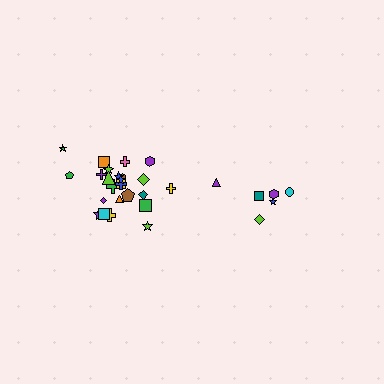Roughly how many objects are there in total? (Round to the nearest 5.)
Roughly 30 objects in total.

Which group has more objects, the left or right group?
The left group.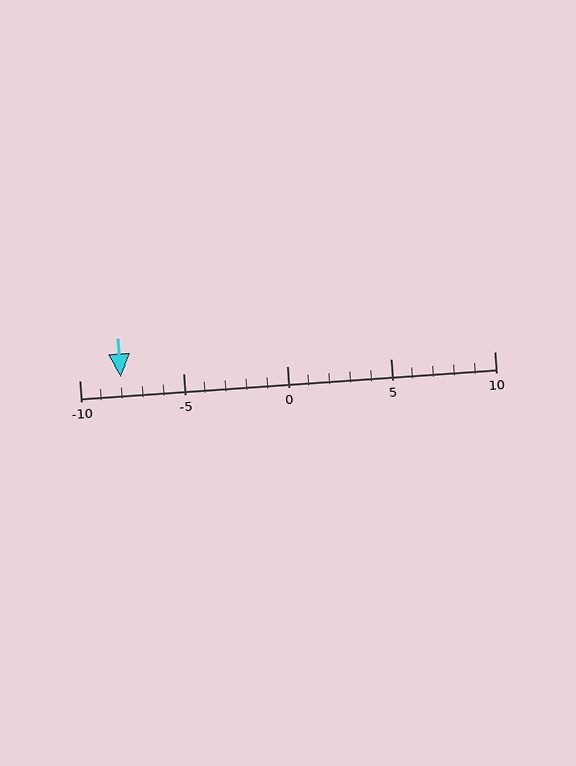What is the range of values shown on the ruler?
The ruler shows values from -10 to 10.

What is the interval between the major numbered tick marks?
The major tick marks are spaced 5 units apart.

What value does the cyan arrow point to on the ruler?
The cyan arrow points to approximately -8.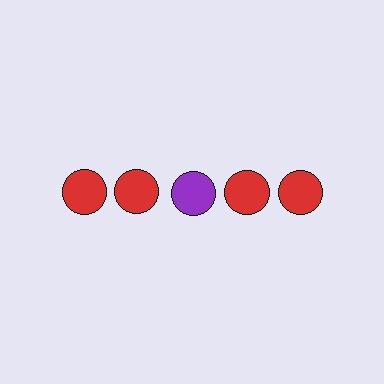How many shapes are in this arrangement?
There are 5 shapes arranged in a grid pattern.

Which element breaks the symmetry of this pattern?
The purple circle in the top row, center column breaks the symmetry. All other shapes are red circles.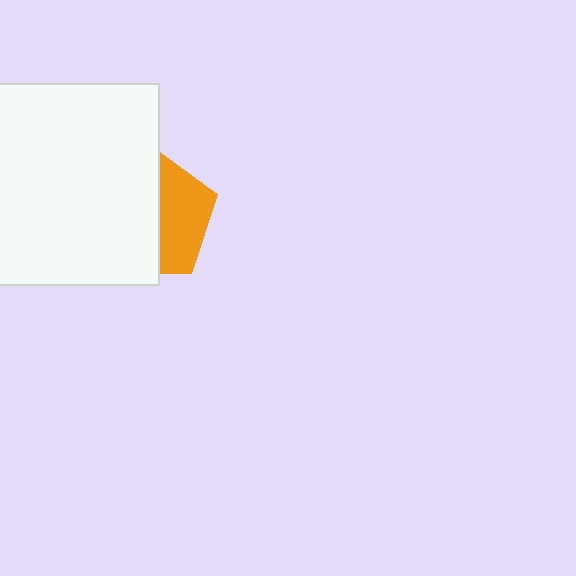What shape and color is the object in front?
The object in front is a white square.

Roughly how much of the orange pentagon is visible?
A small part of it is visible (roughly 40%).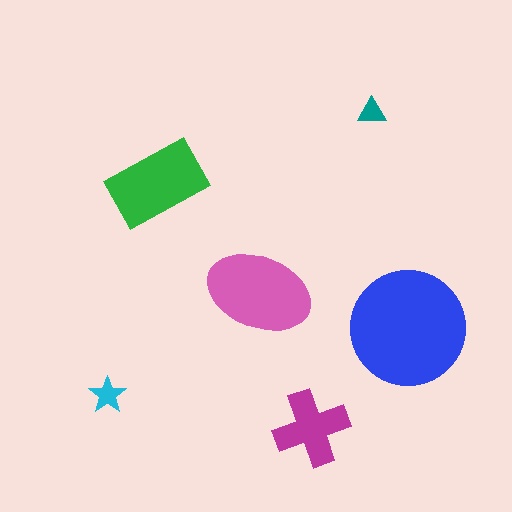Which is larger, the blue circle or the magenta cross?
The blue circle.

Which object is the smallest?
The teal triangle.